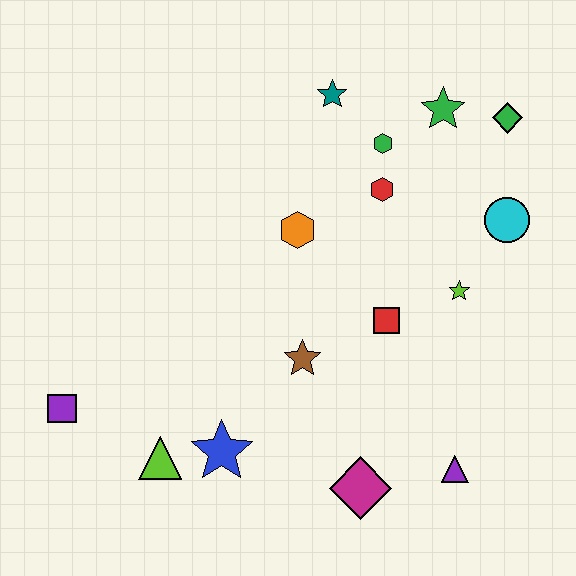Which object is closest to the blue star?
The lime triangle is closest to the blue star.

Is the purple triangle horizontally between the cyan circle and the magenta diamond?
Yes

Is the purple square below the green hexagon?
Yes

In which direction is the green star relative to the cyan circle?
The green star is above the cyan circle.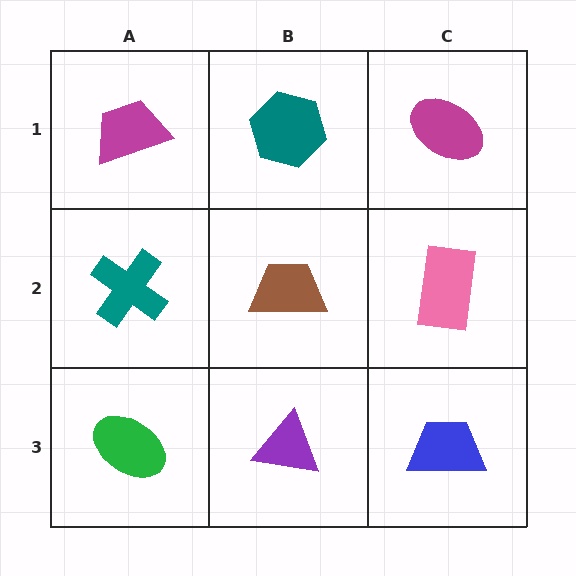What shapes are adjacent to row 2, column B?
A teal hexagon (row 1, column B), a purple triangle (row 3, column B), a teal cross (row 2, column A), a pink rectangle (row 2, column C).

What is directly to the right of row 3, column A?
A purple triangle.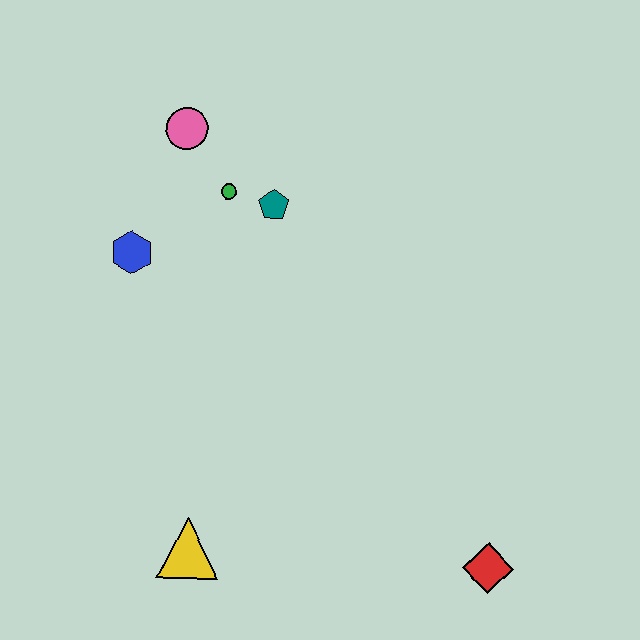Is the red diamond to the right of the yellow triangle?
Yes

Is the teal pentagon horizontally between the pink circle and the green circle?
No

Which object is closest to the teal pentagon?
The green circle is closest to the teal pentagon.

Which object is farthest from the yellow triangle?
The pink circle is farthest from the yellow triangle.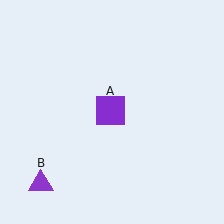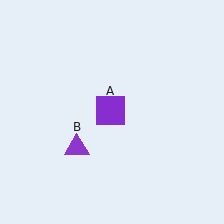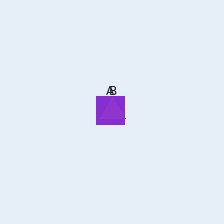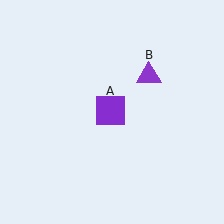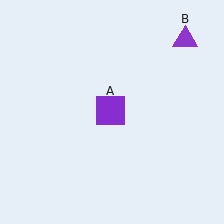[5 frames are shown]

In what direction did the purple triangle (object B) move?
The purple triangle (object B) moved up and to the right.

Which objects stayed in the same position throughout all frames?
Purple square (object A) remained stationary.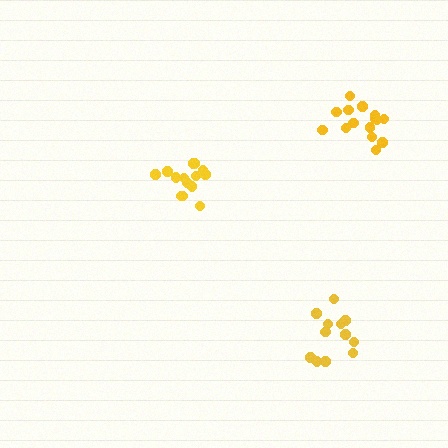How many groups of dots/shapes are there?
There are 3 groups.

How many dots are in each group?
Group 1: 14 dots, Group 2: 15 dots, Group 3: 12 dots (41 total).